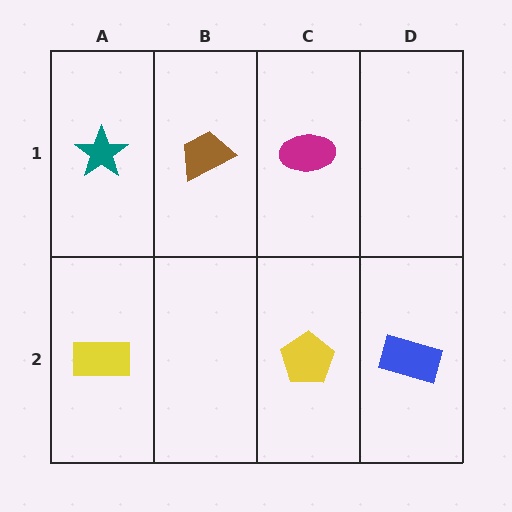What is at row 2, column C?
A yellow pentagon.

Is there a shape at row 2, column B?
No, that cell is empty.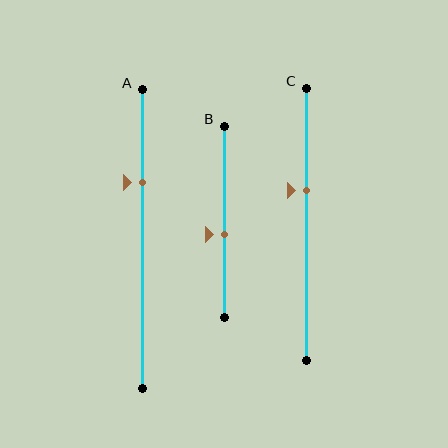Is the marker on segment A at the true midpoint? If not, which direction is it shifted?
No, the marker on segment A is shifted upward by about 19% of the segment length.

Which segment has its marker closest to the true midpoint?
Segment B has its marker closest to the true midpoint.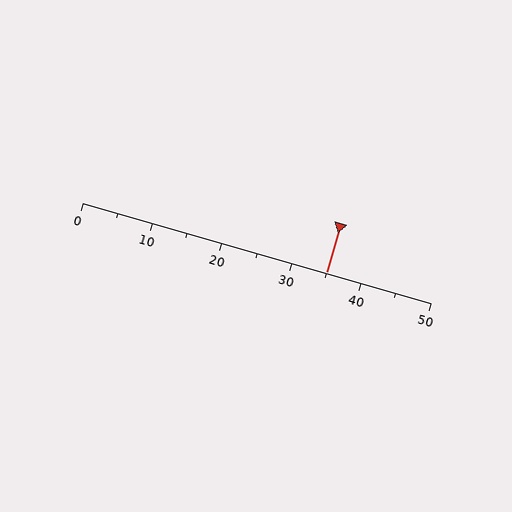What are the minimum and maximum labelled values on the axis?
The axis runs from 0 to 50.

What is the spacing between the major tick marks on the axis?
The major ticks are spaced 10 apart.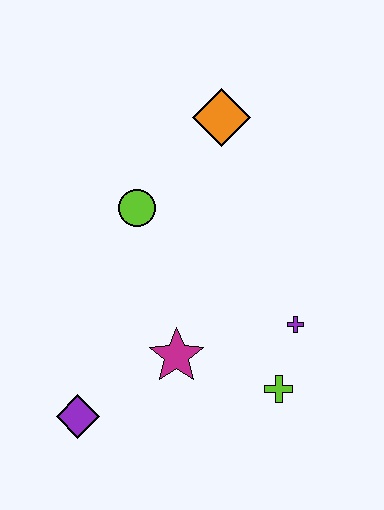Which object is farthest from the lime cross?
The orange diamond is farthest from the lime cross.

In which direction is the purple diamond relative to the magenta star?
The purple diamond is to the left of the magenta star.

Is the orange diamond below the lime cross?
No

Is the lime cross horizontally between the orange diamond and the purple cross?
Yes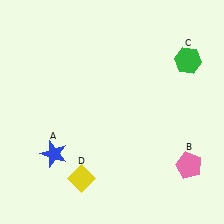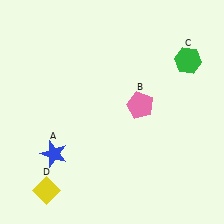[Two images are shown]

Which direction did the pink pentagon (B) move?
The pink pentagon (B) moved up.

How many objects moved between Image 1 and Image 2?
2 objects moved between the two images.